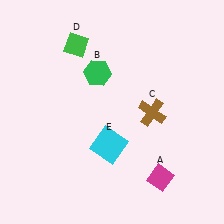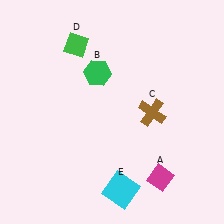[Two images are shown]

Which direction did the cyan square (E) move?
The cyan square (E) moved down.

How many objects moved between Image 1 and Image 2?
1 object moved between the two images.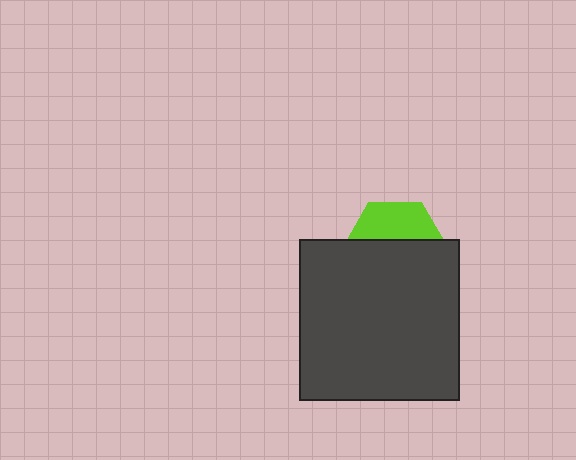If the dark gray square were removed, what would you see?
You would see the complete lime hexagon.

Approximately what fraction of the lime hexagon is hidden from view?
Roughly 62% of the lime hexagon is hidden behind the dark gray square.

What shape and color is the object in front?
The object in front is a dark gray square.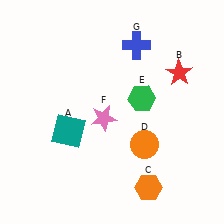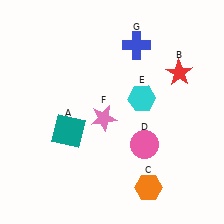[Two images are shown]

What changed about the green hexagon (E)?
In Image 1, E is green. In Image 2, it changed to cyan.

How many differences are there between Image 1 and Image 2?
There are 2 differences between the two images.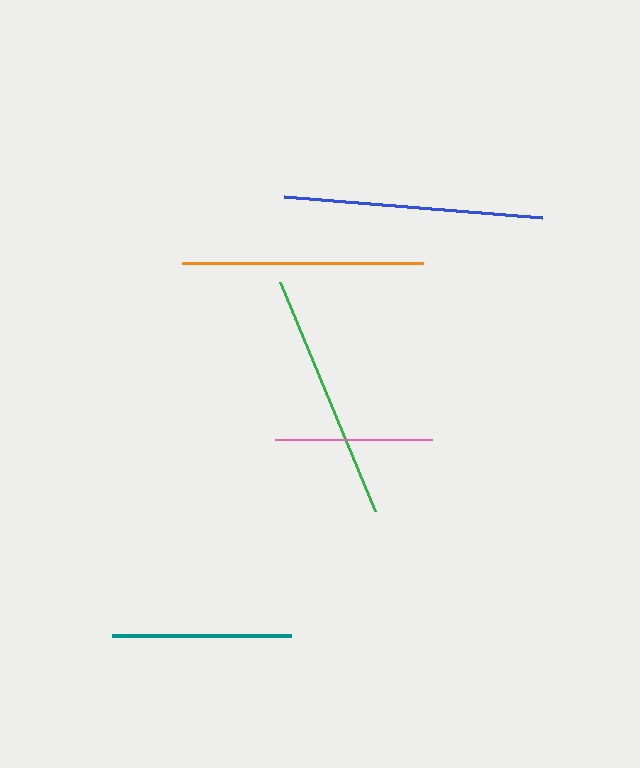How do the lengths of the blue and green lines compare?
The blue and green lines are approximately the same length.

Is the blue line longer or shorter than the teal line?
The blue line is longer than the teal line.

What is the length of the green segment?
The green segment is approximately 248 pixels long.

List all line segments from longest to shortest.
From longest to shortest: blue, green, orange, teal, pink.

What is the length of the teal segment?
The teal segment is approximately 179 pixels long.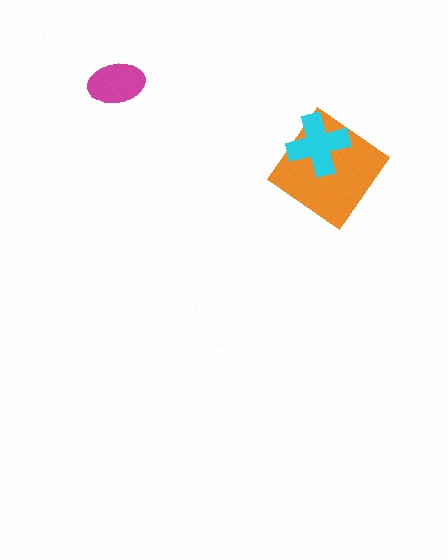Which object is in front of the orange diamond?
The cyan cross is in front of the orange diamond.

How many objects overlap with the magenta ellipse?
0 objects overlap with the magenta ellipse.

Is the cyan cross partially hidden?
No, no other shape covers it.